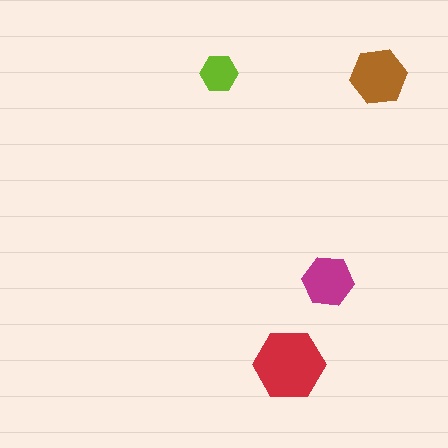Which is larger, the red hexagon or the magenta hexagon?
The red one.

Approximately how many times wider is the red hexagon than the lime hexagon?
About 2 times wider.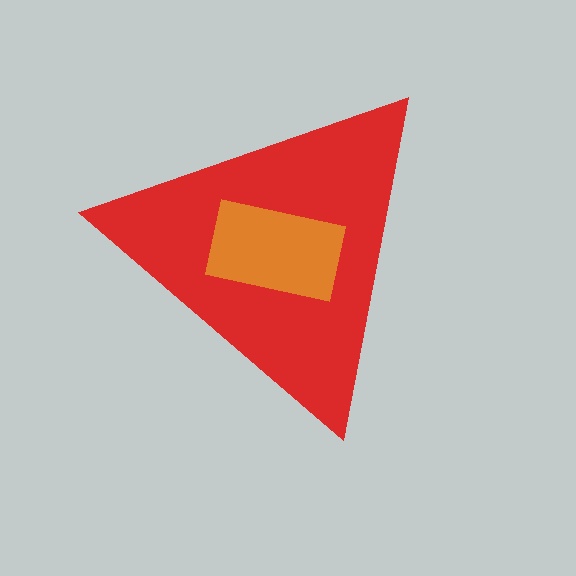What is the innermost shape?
The orange rectangle.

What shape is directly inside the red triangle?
The orange rectangle.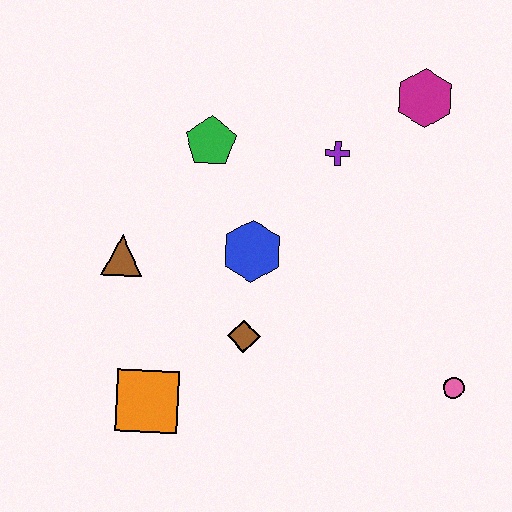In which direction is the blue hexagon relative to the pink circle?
The blue hexagon is to the left of the pink circle.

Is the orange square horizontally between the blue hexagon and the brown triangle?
Yes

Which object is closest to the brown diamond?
The blue hexagon is closest to the brown diamond.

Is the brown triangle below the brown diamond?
No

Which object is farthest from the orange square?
The magenta hexagon is farthest from the orange square.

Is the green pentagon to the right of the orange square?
Yes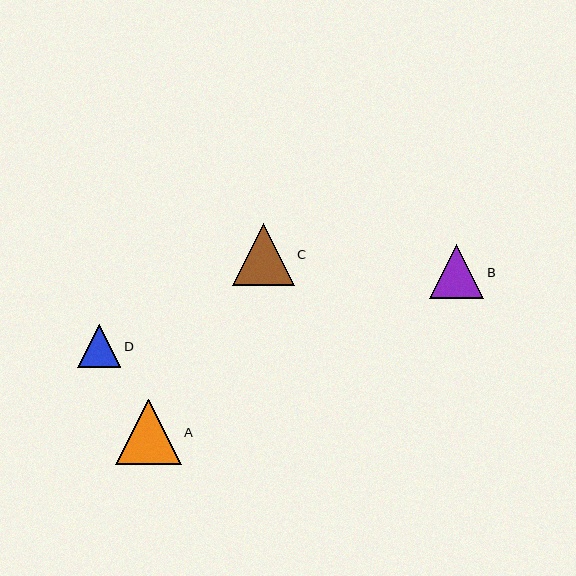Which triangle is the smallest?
Triangle D is the smallest with a size of approximately 43 pixels.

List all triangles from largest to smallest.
From largest to smallest: A, C, B, D.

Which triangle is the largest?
Triangle A is the largest with a size of approximately 66 pixels.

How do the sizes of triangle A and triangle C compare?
Triangle A and triangle C are approximately the same size.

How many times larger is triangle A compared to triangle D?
Triangle A is approximately 1.5 times the size of triangle D.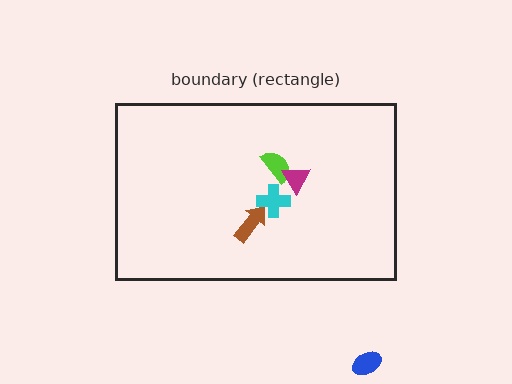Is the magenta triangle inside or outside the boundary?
Inside.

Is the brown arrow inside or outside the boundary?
Inside.